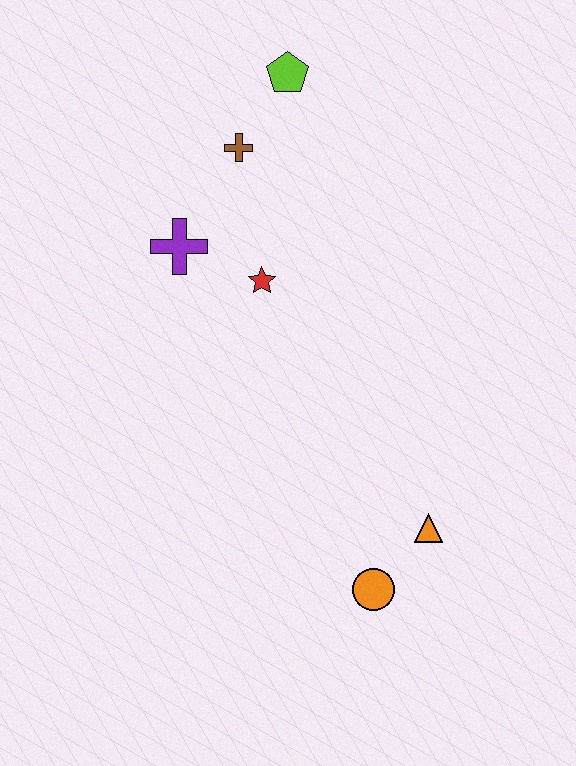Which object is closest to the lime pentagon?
The brown cross is closest to the lime pentagon.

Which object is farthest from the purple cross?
The orange circle is farthest from the purple cross.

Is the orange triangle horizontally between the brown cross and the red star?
No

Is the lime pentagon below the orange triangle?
No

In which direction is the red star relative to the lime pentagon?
The red star is below the lime pentagon.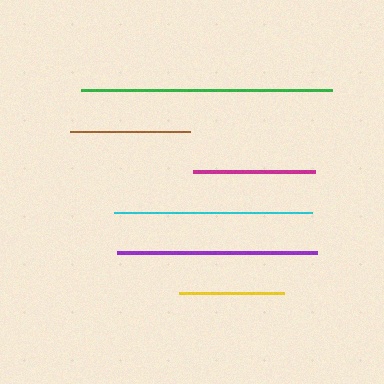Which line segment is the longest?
The green line is the longest at approximately 250 pixels.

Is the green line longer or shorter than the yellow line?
The green line is longer than the yellow line.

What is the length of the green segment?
The green segment is approximately 250 pixels long.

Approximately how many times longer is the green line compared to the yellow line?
The green line is approximately 2.4 times the length of the yellow line.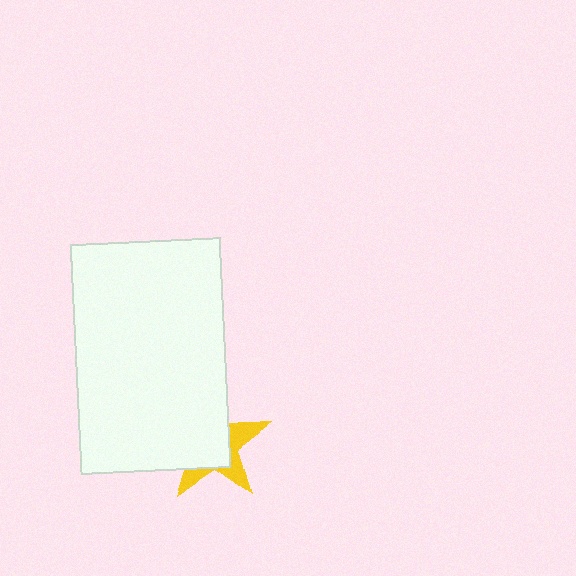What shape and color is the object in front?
The object in front is a white rectangle.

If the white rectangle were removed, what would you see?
You would see the complete yellow star.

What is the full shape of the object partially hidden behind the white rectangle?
The partially hidden object is a yellow star.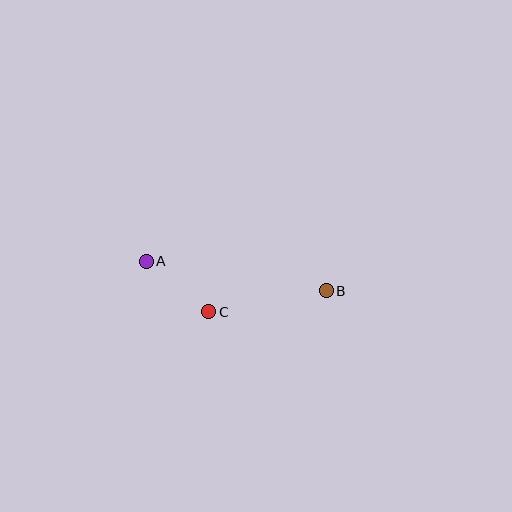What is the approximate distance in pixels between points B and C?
The distance between B and C is approximately 120 pixels.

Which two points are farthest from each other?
Points A and B are farthest from each other.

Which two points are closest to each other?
Points A and C are closest to each other.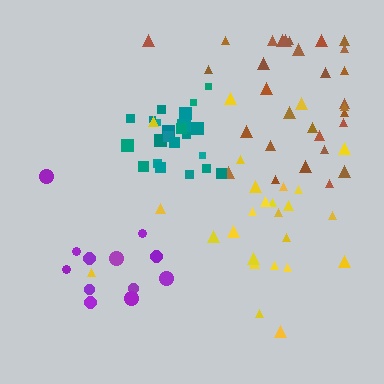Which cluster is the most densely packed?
Teal.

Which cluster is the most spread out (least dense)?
Brown.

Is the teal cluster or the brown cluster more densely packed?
Teal.